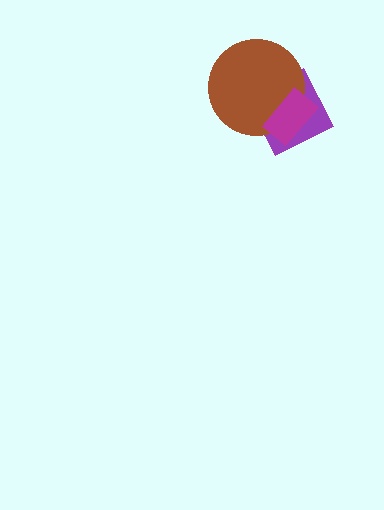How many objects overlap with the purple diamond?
2 objects overlap with the purple diamond.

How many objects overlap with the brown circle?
2 objects overlap with the brown circle.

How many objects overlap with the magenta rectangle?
2 objects overlap with the magenta rectangle.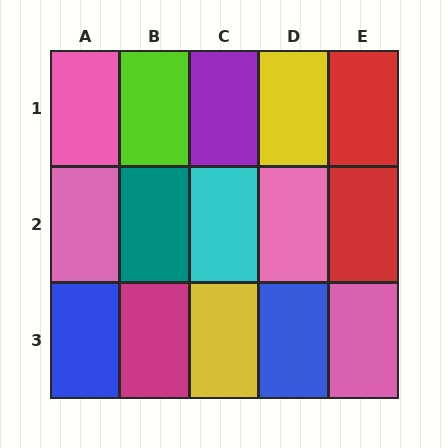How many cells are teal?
1 cell is teal.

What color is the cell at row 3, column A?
Blue.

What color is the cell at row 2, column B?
Teal.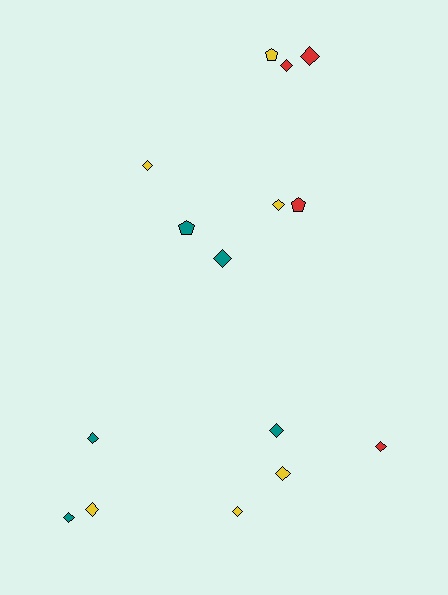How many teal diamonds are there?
There are 4 teal diamonds.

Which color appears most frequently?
Yellow, with 6 objects.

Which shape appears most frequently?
Diamond, with 12 objects.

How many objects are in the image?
There are 15 objects.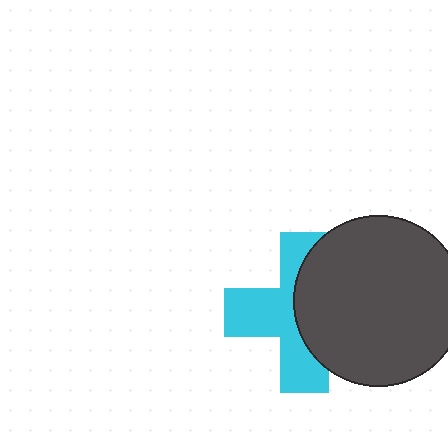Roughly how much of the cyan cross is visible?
About half of it is visible (roughly 53%).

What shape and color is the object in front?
The object in front is a dark gray circle.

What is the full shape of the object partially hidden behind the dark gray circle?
The partially hidden object is a cyan cross.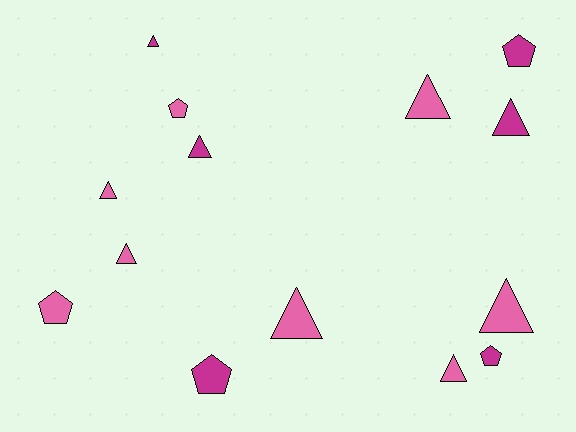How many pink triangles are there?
There are 6 pink triangles.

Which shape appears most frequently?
Triangle, with 9 objects.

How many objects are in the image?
There are 14 objects.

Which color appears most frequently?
Pink, with 8 objects.